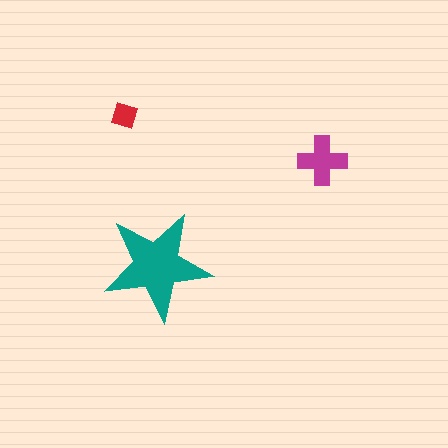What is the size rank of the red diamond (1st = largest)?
3rd.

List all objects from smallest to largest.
The red diamond, the magenta cross, the teal star.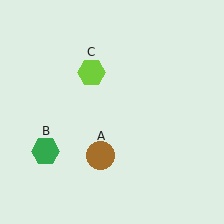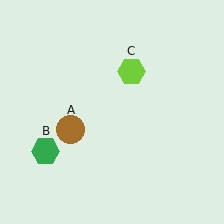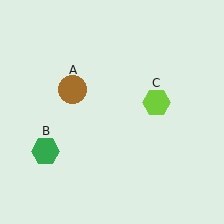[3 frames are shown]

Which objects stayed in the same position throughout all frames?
Green hexagon (object B) remained stationary.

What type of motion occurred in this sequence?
The brown circle (object A), lime hexagon (object C) rotated clockwise around the center of the scene.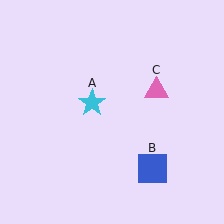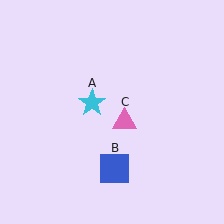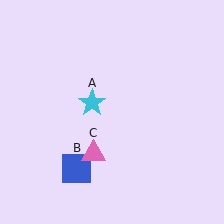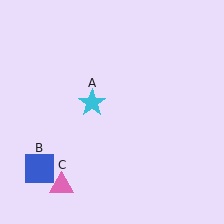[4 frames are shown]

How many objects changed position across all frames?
2 objects changed position: blue square (object B), pink triangle (object C).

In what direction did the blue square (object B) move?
The blue square (object B) moved left.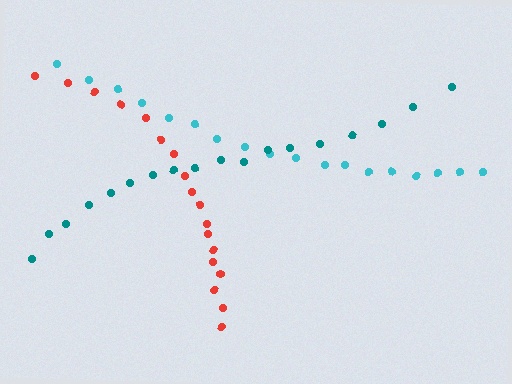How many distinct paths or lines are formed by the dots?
There are 3 distinct paths.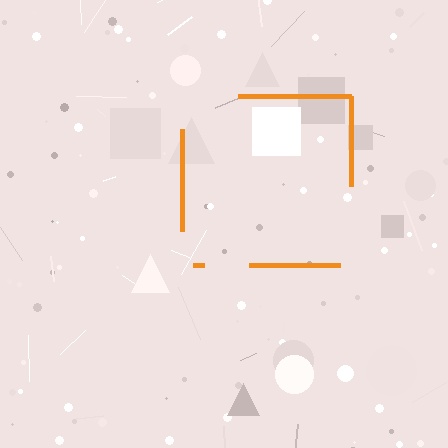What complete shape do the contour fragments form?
The contour fragments form a square.